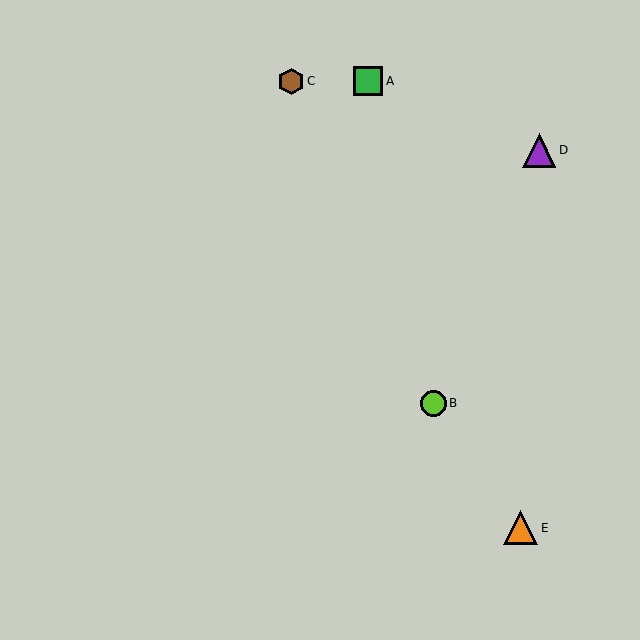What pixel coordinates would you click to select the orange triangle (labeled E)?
Click at (521, 528) to select the orange triangle E.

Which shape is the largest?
The orange triangle (labeled E) is the largest.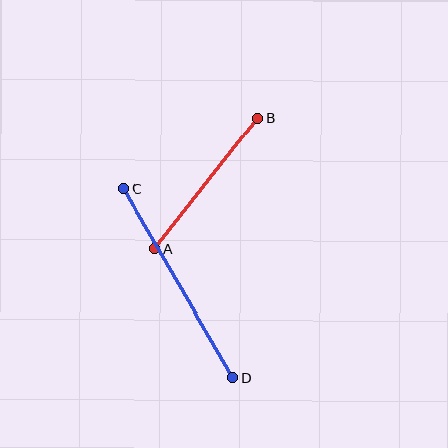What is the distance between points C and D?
The distance is approximately 218 pixels.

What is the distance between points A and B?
The distance is approximately 166 pixels.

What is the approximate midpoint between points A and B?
The midpoint is at approximately (206, 184) pixels.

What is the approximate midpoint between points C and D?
The midpoint is at approximately (178, 283) pixels.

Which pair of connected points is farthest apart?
Points C and D are farthest apart.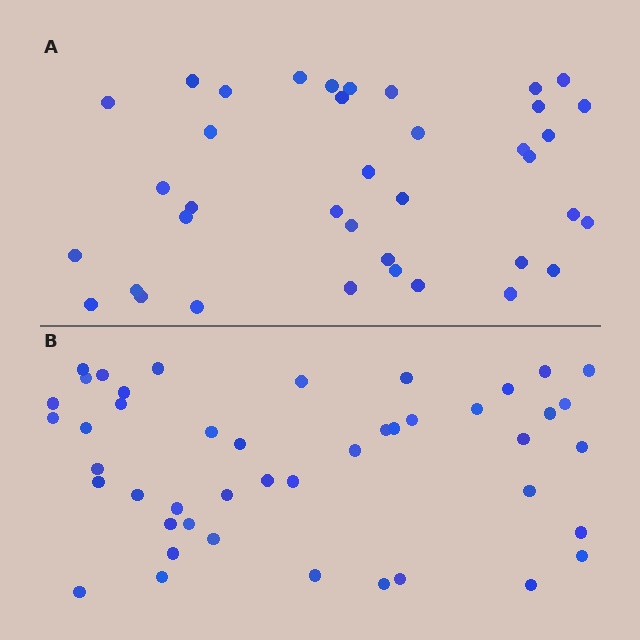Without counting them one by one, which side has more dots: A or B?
Region B (the bottom region) has more dots.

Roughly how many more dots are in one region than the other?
Region B has roughly 8 or so more dots than region A.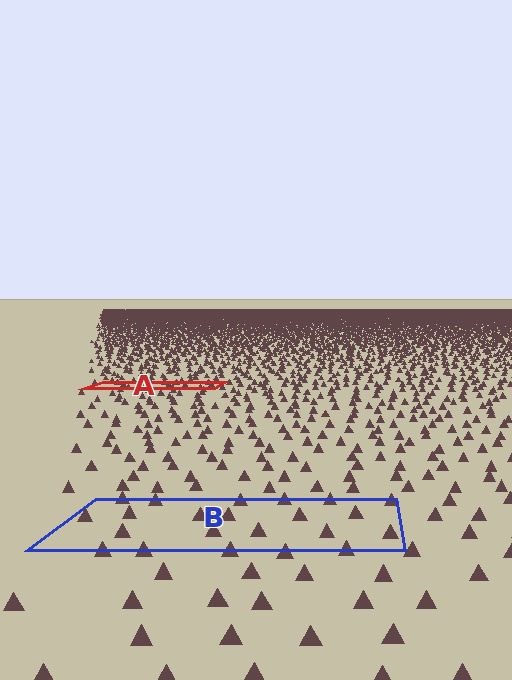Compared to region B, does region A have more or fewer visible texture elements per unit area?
Region A has more texture elements per unit area — they are packed more densely because it is farther away.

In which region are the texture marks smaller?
The texture marks are smaller in region A, because it is farther away.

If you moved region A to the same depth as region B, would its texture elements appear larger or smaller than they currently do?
They would appear larger. At a closer depth, the same texture elements are projected at a bigger on-screen size.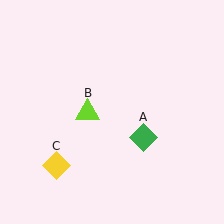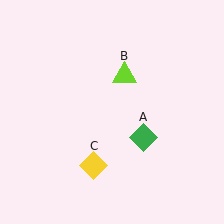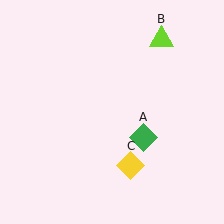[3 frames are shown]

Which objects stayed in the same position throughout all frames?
Green diamond (object A) remained stationary.